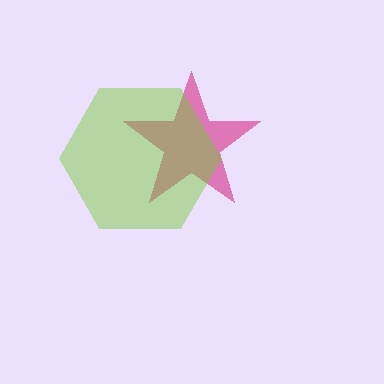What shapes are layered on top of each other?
The layered shapes are: a magenta star, a lime hexagon.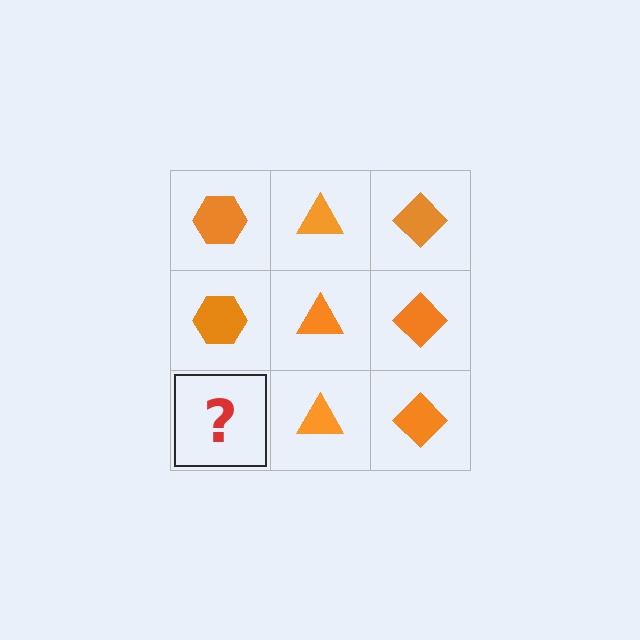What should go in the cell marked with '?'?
The missing cell should contain an orange hexagon.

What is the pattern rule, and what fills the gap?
The rule is that each column has a consistent shape. The gap should be filled with an orange hexagon.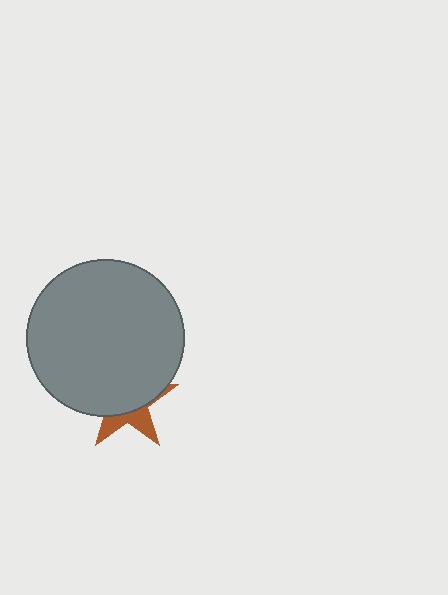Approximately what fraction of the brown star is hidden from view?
Roughly 67% of the brown star is hidden behind the gray circle.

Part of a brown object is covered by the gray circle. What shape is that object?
It is a star.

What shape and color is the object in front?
The object in front is a gray circle.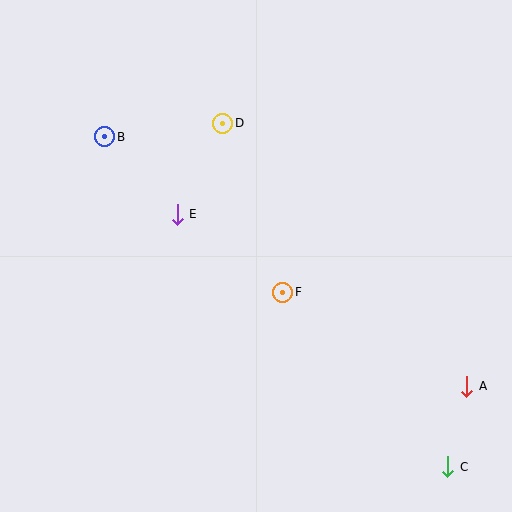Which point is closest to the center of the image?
Point F at (283, 292) is closest to the center.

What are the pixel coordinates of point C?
Point C is at (448, 467).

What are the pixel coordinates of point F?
Point F is at (283, 292).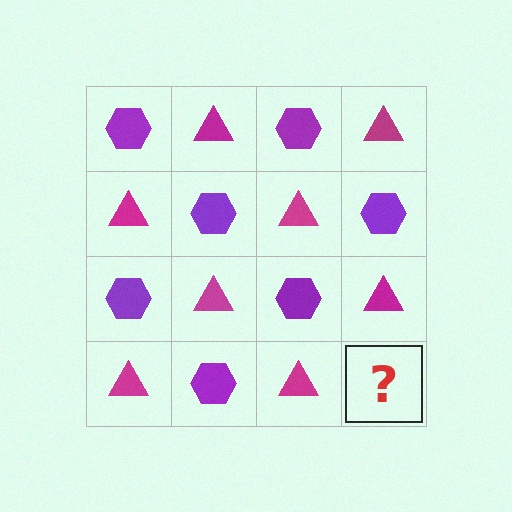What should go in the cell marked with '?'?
The missing cell should contain a purple hexagon.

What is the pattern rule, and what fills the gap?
The rule is that it alternates purple hexagon and magenta triangle in a checkerboard pattern. The gap should be filled with a purple hexagon.